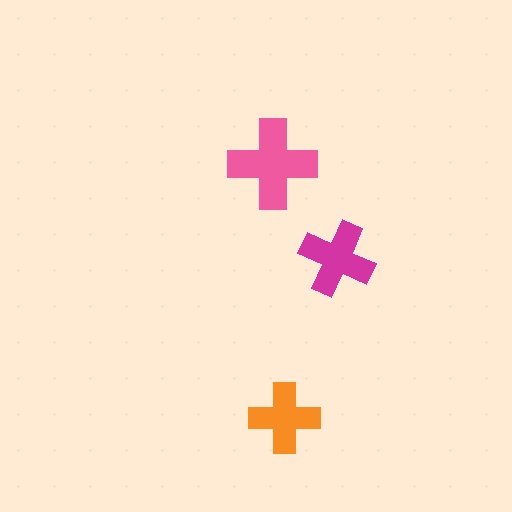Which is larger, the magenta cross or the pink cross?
The pink one.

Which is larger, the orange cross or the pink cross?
The pink one.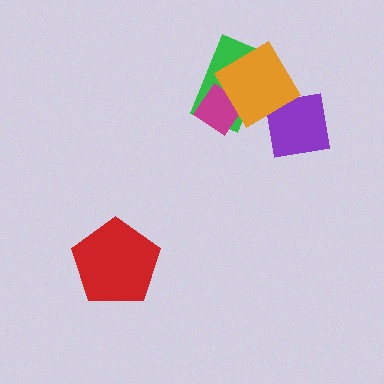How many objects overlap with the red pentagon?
0 objects overlap with the red pentagon.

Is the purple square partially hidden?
Yes, it is partially covered by another shape.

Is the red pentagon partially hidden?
No, no other shape covers it.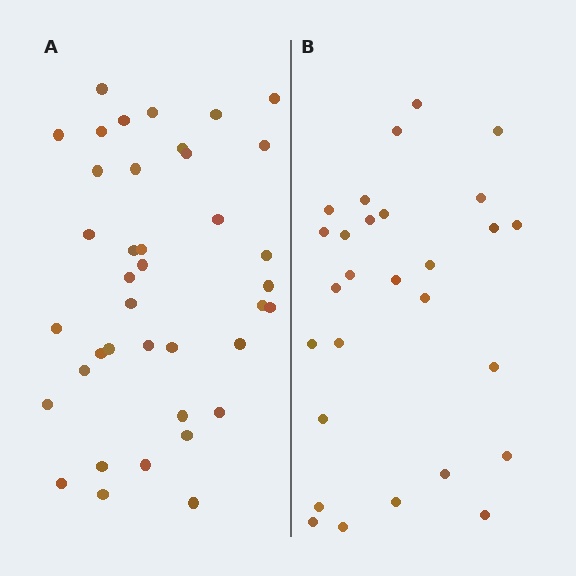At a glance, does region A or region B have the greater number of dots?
Region A (the left region) has more dots.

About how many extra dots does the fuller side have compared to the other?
Region A has roughly 12 or so more dots than region B.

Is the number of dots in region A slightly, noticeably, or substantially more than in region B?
Region A has noticeably more, but not dramatically so. The ratio is roughly 1.4 to 1.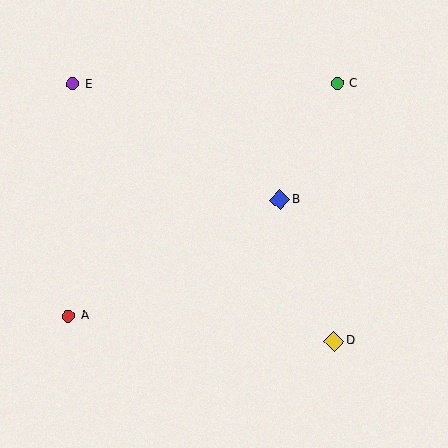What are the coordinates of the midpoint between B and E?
The midpoint between B and E is at (176, 142).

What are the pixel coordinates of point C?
Point C is at (337, 84).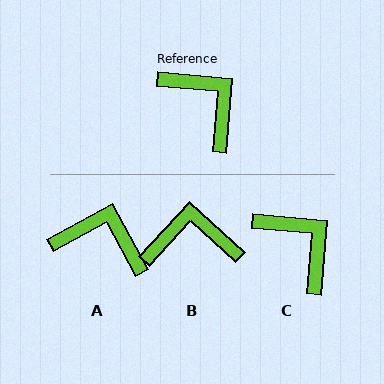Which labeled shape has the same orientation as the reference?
C.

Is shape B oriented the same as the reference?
No, it is off by about 52 degrees.